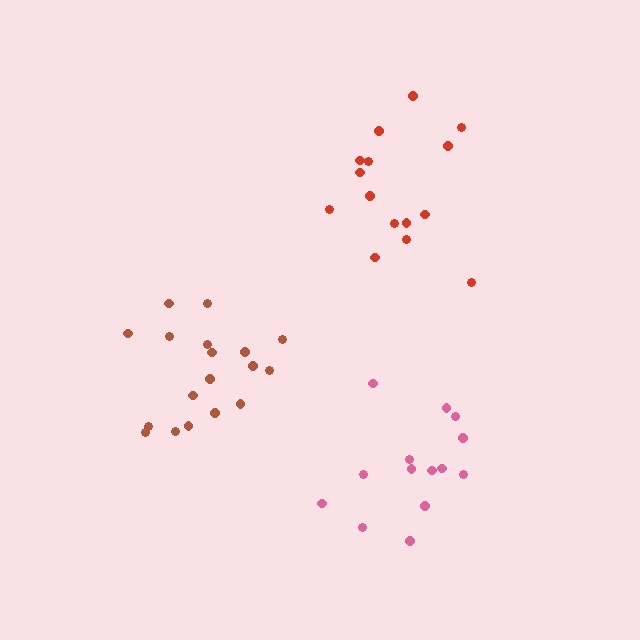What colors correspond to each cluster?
The clusters are colored: brown, red, pink.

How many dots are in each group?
Group 1: 18 dots, Group 2: 15 dots, Group 3: 14 dots (47 total).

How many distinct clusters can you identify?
There are 3 distinct clusters.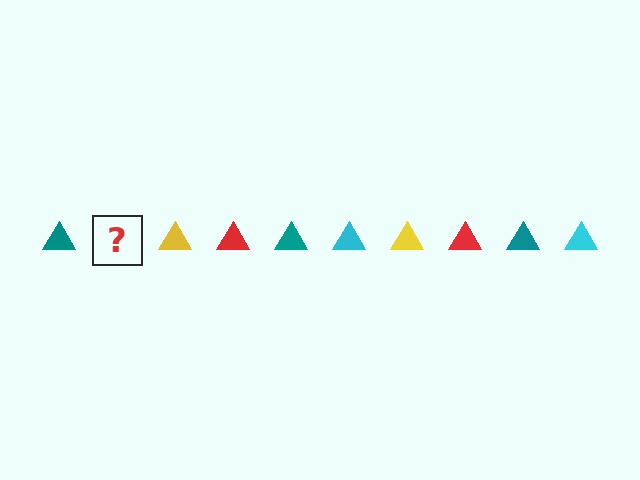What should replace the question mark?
The question mark should be replaced with a cyan triangle.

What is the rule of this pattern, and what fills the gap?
The rule is that the pattern cycles through teal, cyan, yellow, red triangles. The gap should be filled with a cyan triangle.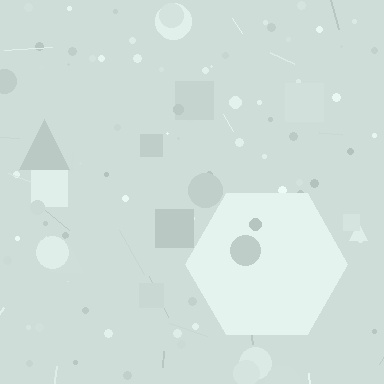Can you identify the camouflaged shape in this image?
The camouflaged shape is a hexagon.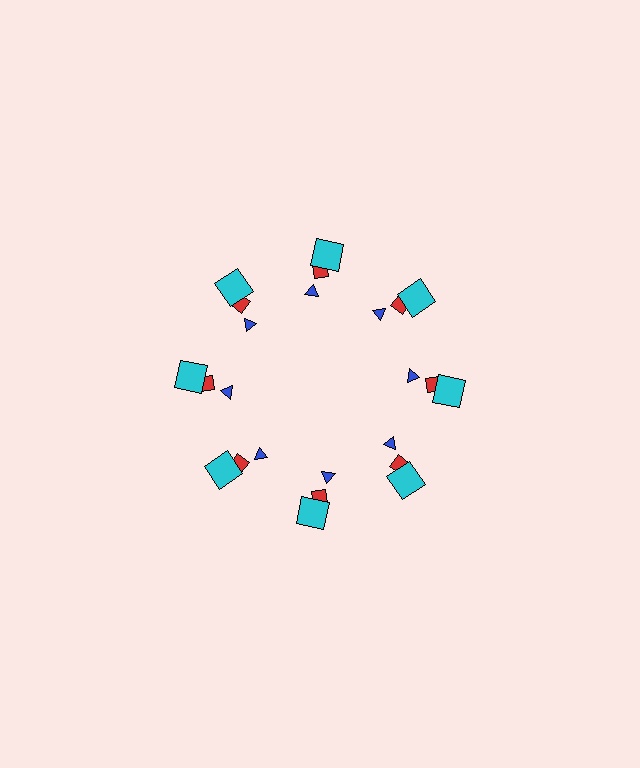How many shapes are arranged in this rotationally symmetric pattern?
There are 24 shapes, arranged in 8 groups of 3.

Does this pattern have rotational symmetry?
Yes, this pattern has 8-fold rotational symmetry. It looks the same after rotating 45 degrees around the center.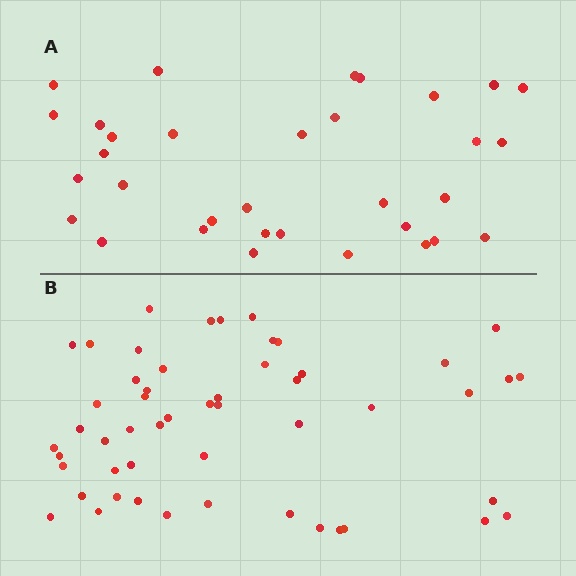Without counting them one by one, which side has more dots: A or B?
Region B (the bottom region) has more dots.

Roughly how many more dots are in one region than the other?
Region B has approximately 20 more dots than region A.